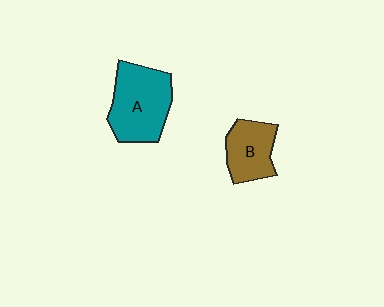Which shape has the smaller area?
Shape B (brown).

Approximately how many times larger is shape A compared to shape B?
Approximately 1.5 times.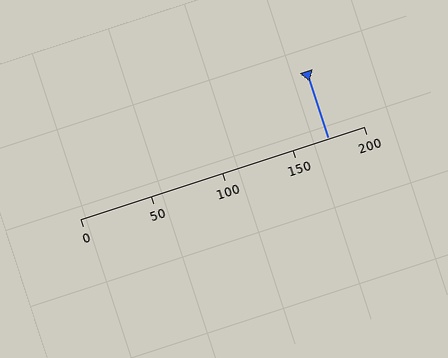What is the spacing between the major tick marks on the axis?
The major ticks are spaced 50 apart.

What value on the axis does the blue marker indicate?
The marker indicates approximately 175.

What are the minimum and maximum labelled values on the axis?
The axis runs from 0 to 200.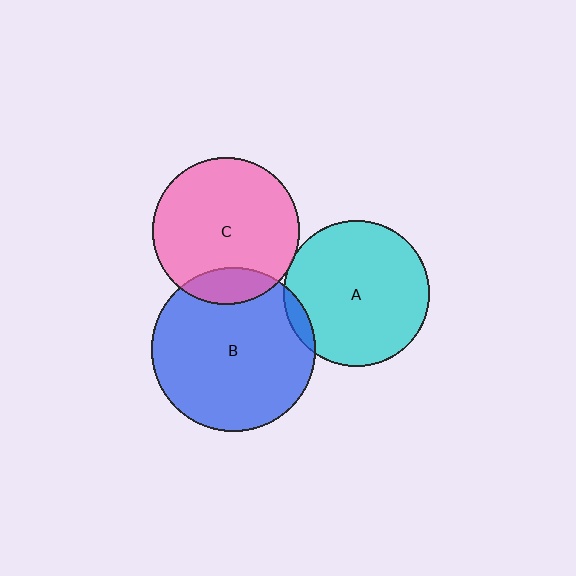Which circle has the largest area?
Circle B (blue).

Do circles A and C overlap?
Yes.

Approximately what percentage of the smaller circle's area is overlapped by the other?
Approximately 5%.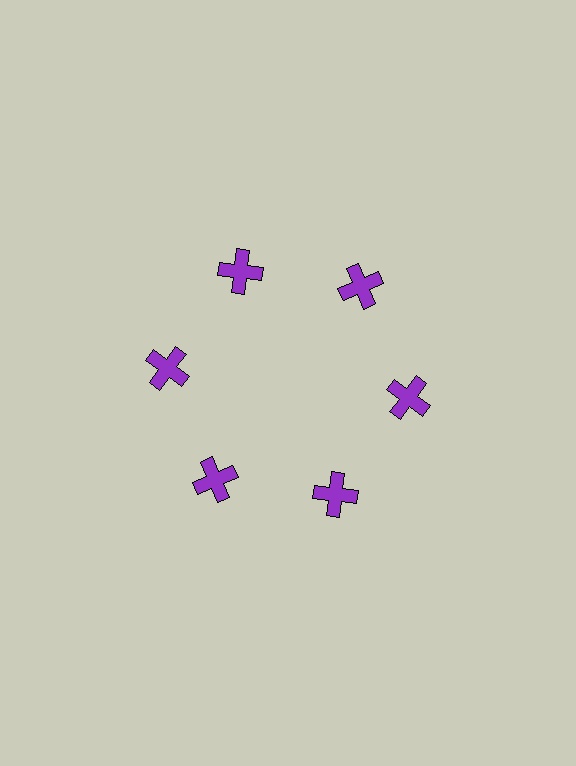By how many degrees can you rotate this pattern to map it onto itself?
The pattern maps onto itself every 60 degrees of rotation.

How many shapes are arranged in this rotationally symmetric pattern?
There are 6 shapes, arranged in 6 groups of 1.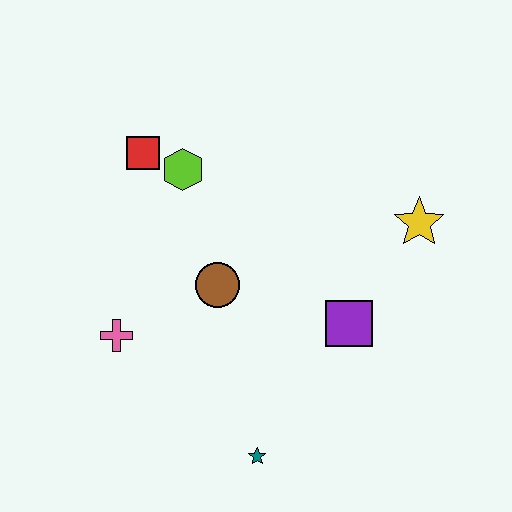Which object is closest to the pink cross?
The brown circle is closest to the pink cross.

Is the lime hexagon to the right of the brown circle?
No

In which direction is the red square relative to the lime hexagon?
The red square is to the left of the lime hexagon.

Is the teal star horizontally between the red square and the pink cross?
No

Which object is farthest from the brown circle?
The yellow star is farthest from the brown circle.